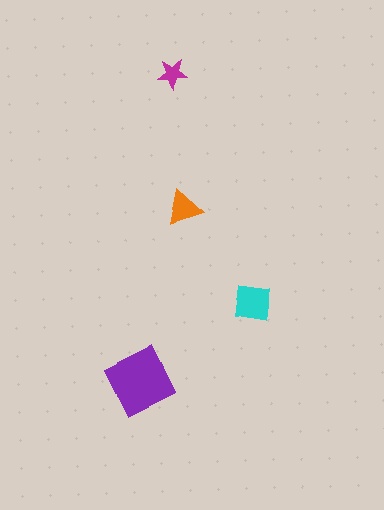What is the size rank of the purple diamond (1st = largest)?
1st.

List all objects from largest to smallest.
The purple diamond, the cyan square, the orange triangle, the magenta star.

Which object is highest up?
The magenta star is topmost.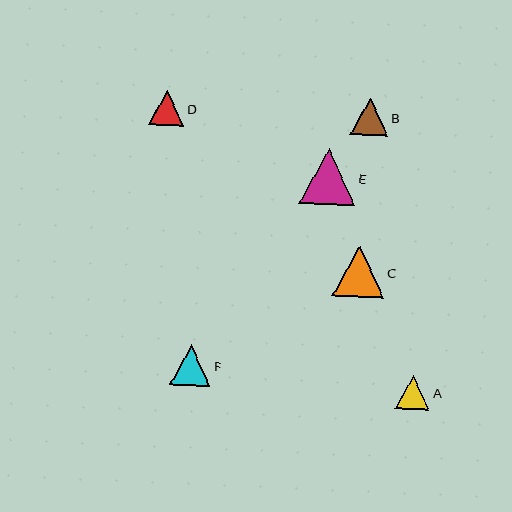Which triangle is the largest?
Triangle E is the largest with a size of approximately 56 pixels.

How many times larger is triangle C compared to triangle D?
Triangle C is approximately 1.5 times the size of triangle D.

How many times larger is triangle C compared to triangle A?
Triangle C is approximately 1.5 times the size of triangle A.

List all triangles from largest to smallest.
From largest to smallest: E, C, F, B, D, A.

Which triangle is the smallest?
Triangle A is the smallest with a size of approximately 34 pixels.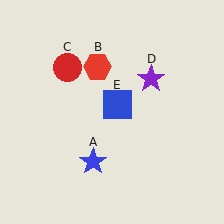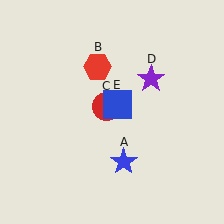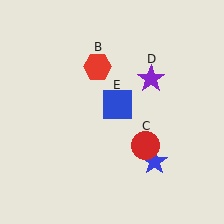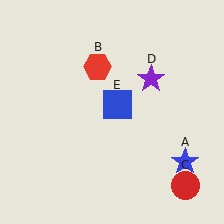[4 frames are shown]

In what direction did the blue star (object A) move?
The blue star (object A) moved right.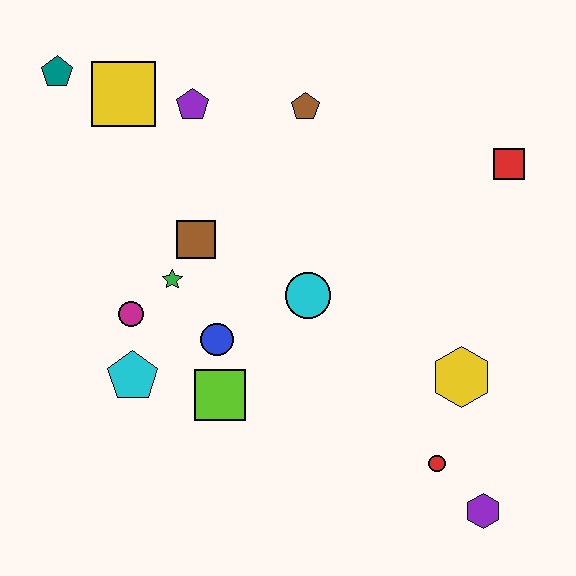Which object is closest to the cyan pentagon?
The magenta circle is closest to the cyan pentagon.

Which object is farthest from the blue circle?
The red square is farthest from the blue circle.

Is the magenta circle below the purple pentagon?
Yes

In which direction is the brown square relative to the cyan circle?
The brown square is to the left of the cyan circle.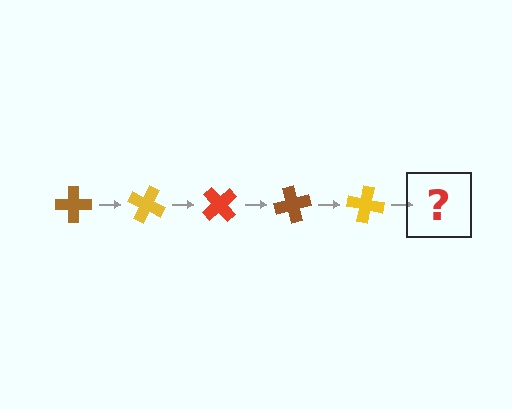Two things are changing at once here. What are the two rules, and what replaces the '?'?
The two rules are that it rotates 25 degrees each step and the color cycles through brown, yellow, and red. The '?' should be a red cross, rotated 125 degrees from the start.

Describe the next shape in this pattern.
It should be a red cross, rotated 125 degrees from the start.